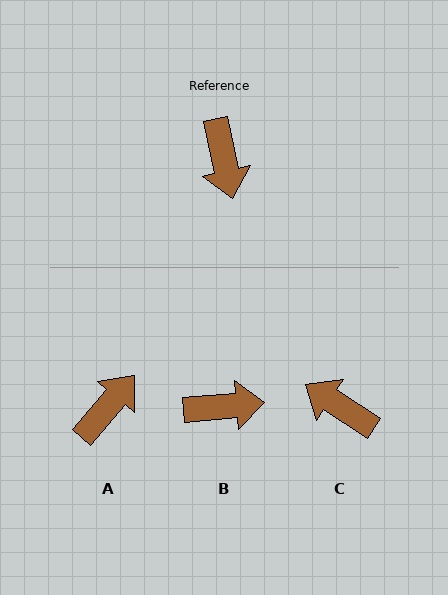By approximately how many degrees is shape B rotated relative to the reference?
Approximately 83 degrees counter-clockwise.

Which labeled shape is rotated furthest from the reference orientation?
C, about 136 degrees away.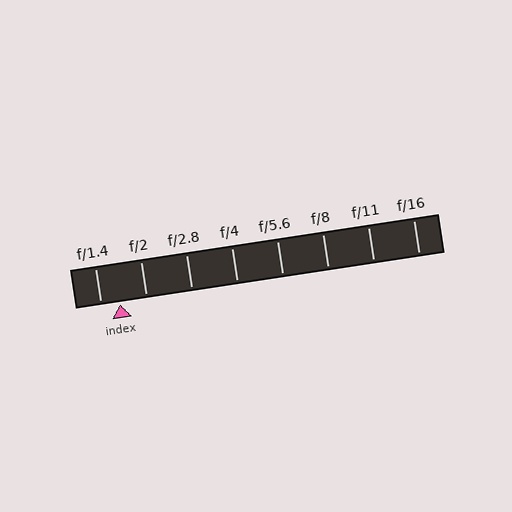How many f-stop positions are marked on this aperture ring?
There are 8 f-stop positions marked.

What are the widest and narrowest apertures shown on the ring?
The widest aperture shown is f/1.4 and the narrowest is f/16.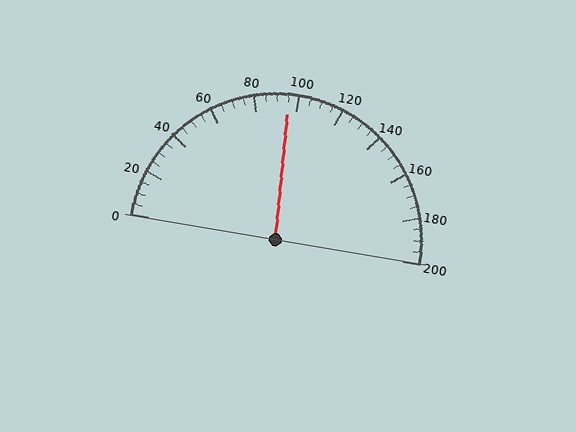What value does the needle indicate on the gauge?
The needle indicates approximately 95.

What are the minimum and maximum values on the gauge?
The gauge ranges from 0 to 200.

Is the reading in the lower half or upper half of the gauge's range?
The reading is in the lower half of the range (0 to 200).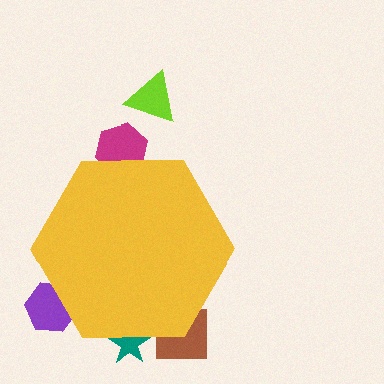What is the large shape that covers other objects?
A yellow hexagon.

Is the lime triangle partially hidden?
No, the lime triangle is fully visible.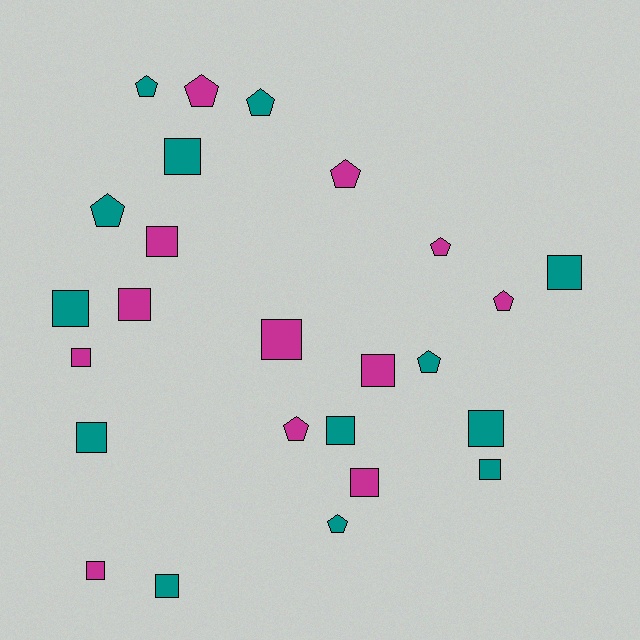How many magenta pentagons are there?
There are 5 magenta pentagons.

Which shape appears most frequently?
Square, with 15 objects.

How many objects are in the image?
There are 25 objects.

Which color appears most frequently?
Teal, with 13 objects.